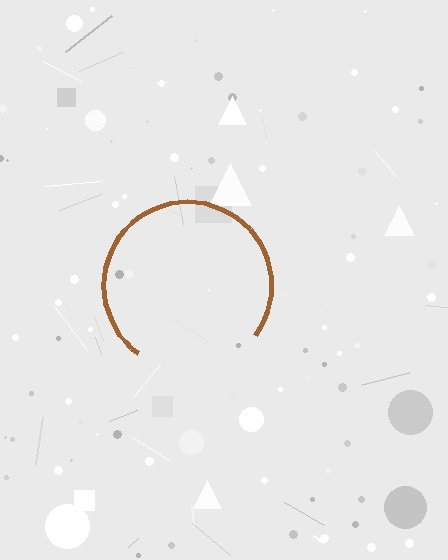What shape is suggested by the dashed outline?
The dashed outline suggests a circle.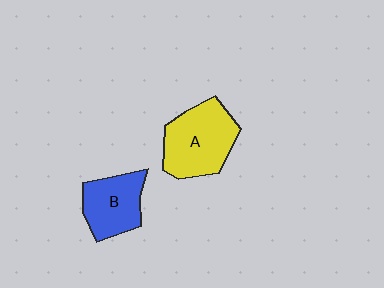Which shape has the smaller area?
Shape B (blue).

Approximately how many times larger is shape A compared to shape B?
Approximately 1.3 times.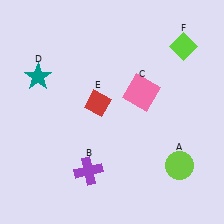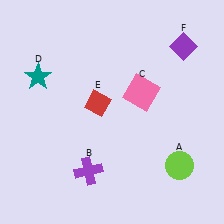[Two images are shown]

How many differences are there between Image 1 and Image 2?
There is 1 difference between the two images.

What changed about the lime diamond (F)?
In Image 1, F is lime. In Image 2, it changed to purple.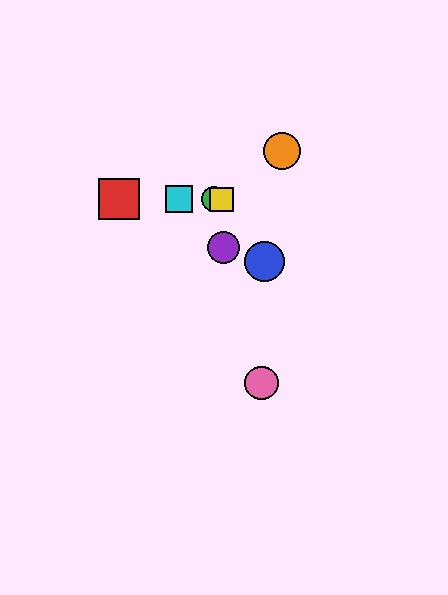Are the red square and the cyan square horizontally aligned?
Yes, both are at y≈199.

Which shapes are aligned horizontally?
The red square, the green circle, the yellow square, the cyan square are aligned horizontally.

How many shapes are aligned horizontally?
4 shapes (the red square, the green circle, the yellow square, the cyan square) are aligned horizontally.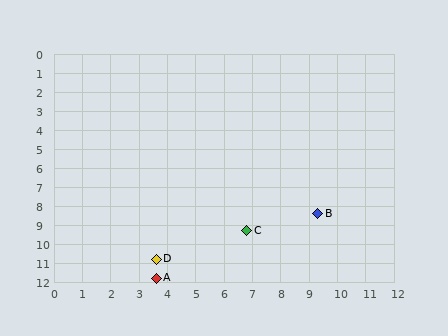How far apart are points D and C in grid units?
Points D and C are about 3.5 grid units apart.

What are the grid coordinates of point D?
Point D is at approximately (3.6, 10.8).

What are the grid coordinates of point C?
Point C is at approximately (6.8, 9.3).